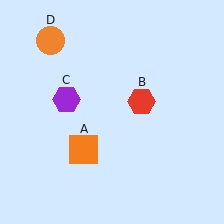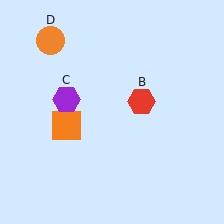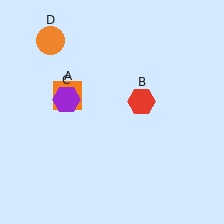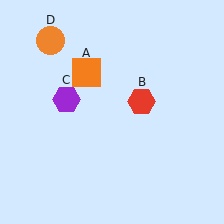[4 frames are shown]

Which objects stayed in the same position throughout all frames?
Red hexagon (object B) and purple hexagon (object C) and orange circle (object D) remained stationary.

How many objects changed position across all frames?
1 object changed position: orange square (object A).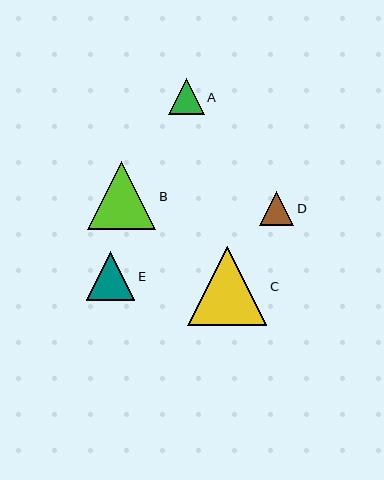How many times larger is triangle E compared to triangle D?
Triangle E is approximately 1.4 times the size of triangle D.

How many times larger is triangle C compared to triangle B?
Triangle C is approximately 1.2 times the size of triangle B.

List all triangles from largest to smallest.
From largest to smallest: C, B, E, A, D.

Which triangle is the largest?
Triangle C is the largest with a size of approximately 79 pixels.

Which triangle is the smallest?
Triangle D is the smallest with a size of approximately 34 pixels.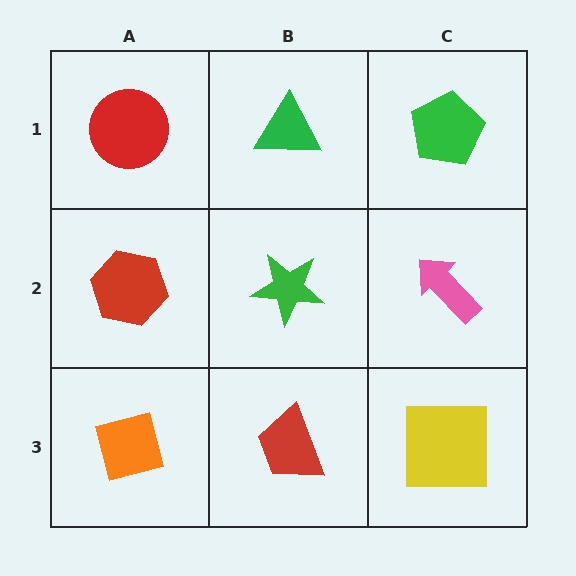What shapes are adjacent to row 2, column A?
A red circle (row 1, column A), an orange square (row 3, column A), a green star (row 2, column B).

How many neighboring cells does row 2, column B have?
4.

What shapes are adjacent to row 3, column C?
A pink arrow (row 2, column C), a red trapezoid (row 3, column B).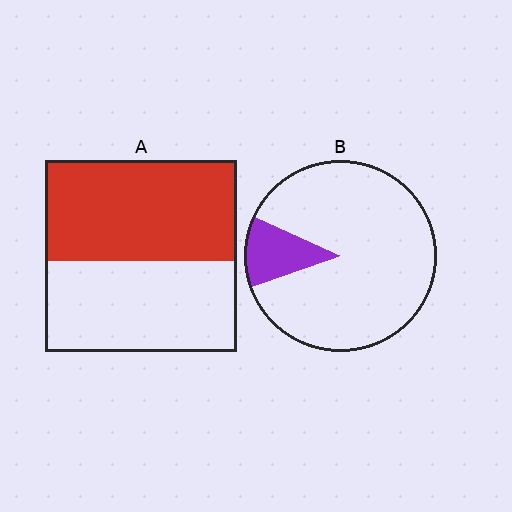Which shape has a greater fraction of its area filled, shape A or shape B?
Shape A.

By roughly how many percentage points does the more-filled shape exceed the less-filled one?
By roughly 40 percentage points (A over B).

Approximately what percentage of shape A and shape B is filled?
A is approximately 55% and B is approximately 10%.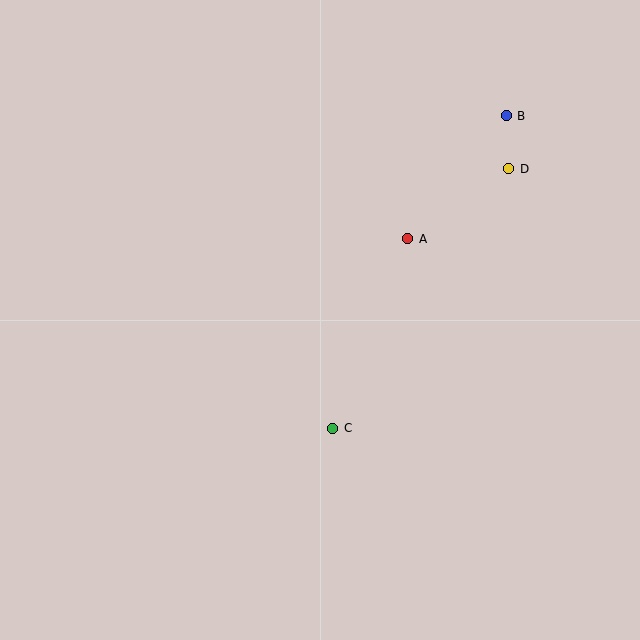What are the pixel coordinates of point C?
Point C is at (333, 428).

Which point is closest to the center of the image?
Point C at (333, 428) is closest to the center.